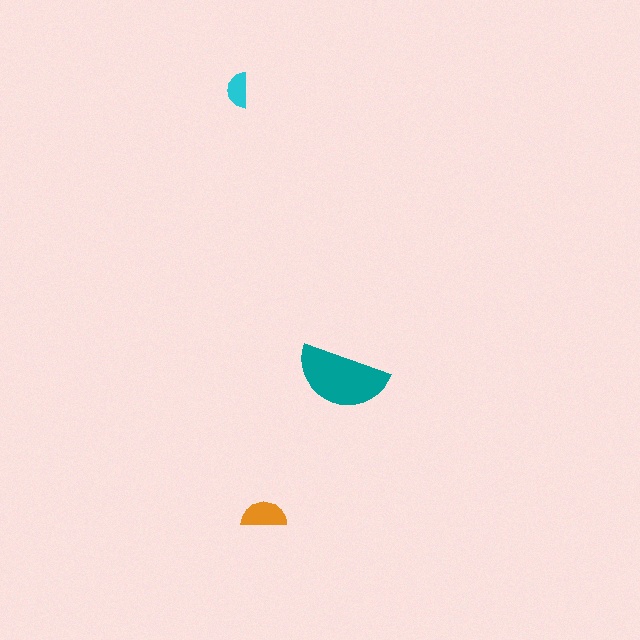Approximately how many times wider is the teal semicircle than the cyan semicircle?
About 2.5 times wider.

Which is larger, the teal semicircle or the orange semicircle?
The teal one.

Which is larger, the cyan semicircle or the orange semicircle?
The orange one.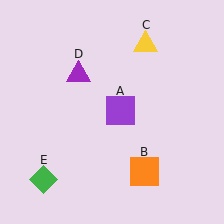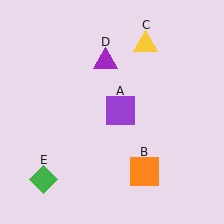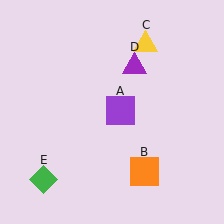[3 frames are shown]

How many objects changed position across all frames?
1 object changed position: purple triangle (object D).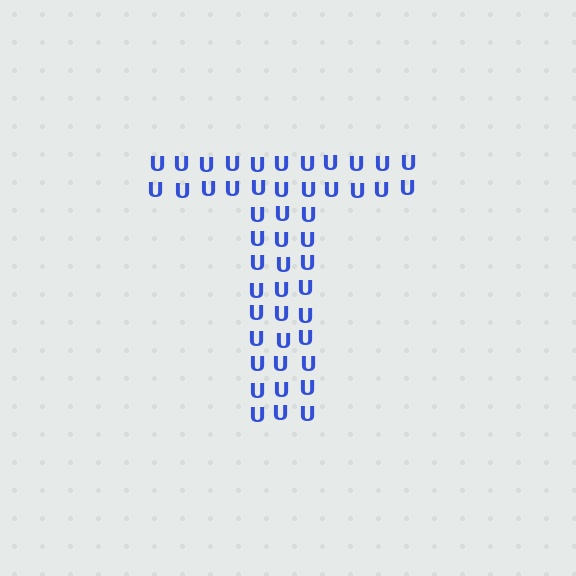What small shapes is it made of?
It is made of small letter U's.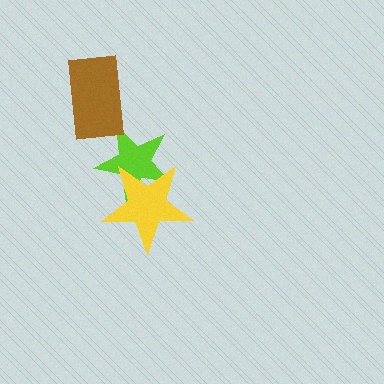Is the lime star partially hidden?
Yes, it is partially covered by another shape.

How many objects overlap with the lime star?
1 object overlaps with the lime star.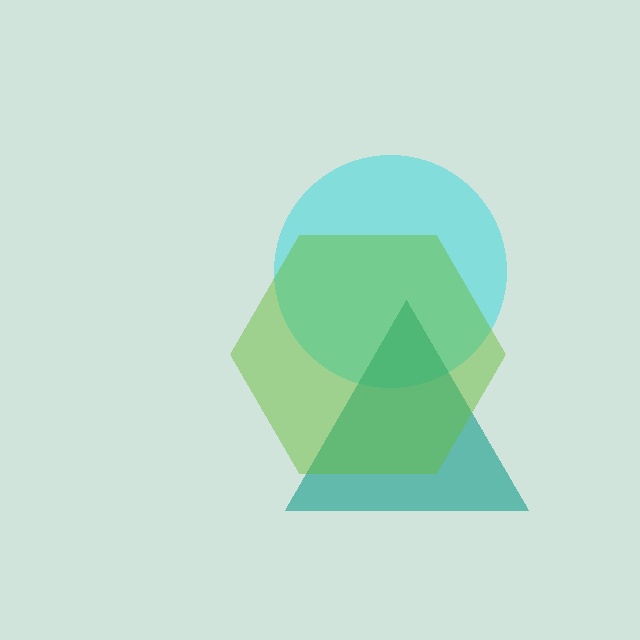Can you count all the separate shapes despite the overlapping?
Yes, there are 3 separate shapes.